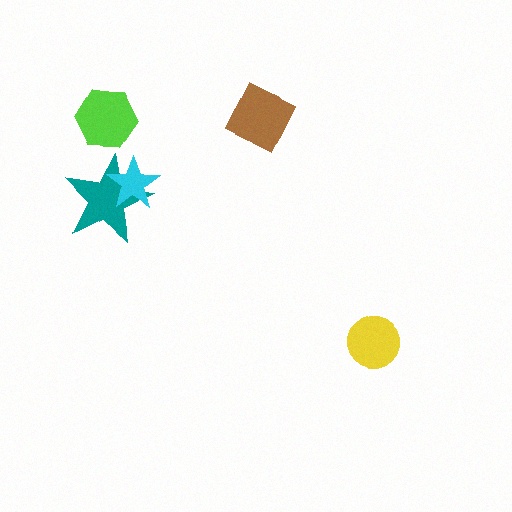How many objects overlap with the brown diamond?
0 objects overlap with the brown diamond.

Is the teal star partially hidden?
Yes, it is partially covered by another shape.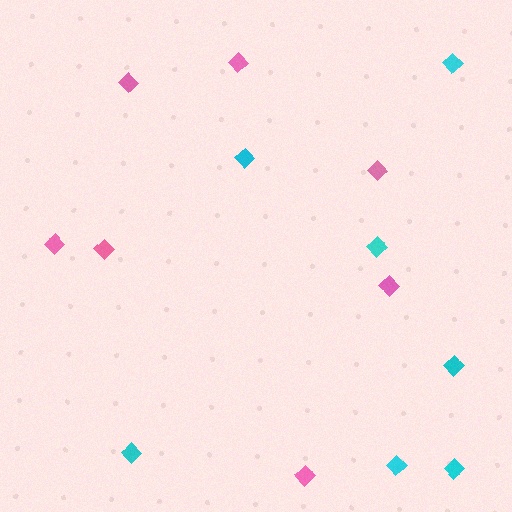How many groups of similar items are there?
There are 2 groups: one group of pink diamonds (7) and one group of cyan diamonds (7).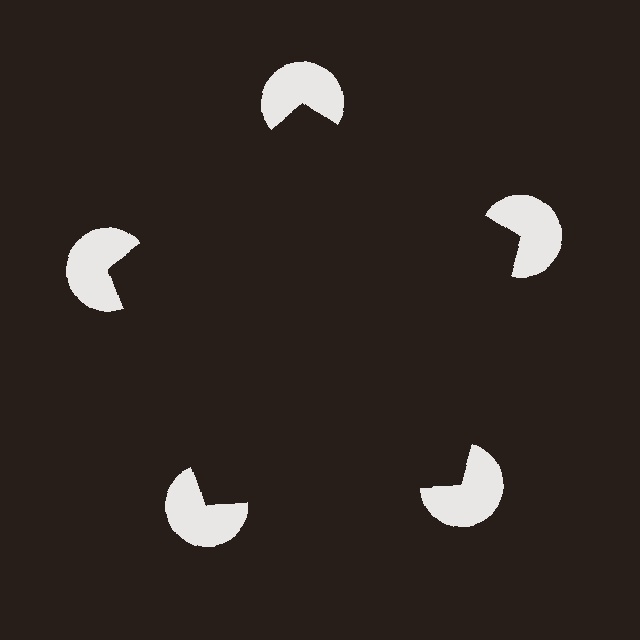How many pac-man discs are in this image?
There are 5 — one at each vertex of the illusory pentagon.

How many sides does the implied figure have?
5 sides.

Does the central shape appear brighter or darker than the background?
It typically appears slightly darker than the background, even though no actual brightness change is drawn.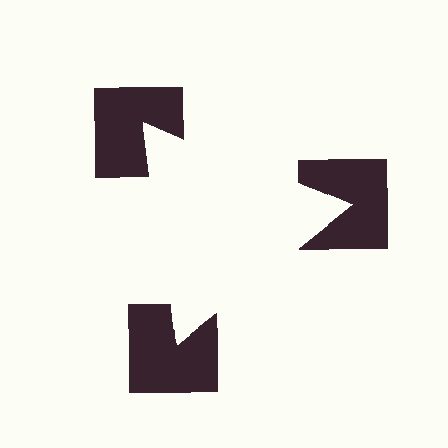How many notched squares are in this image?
There are 3 — one at each vertex of the illusory triangle.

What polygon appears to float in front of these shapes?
An illusory triangle — its edges are inferred from the aligned wedge cuts in the notched squares, not physically drawn.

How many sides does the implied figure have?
3 sides.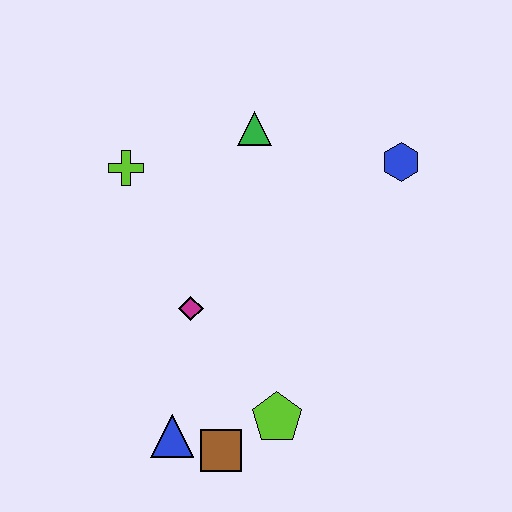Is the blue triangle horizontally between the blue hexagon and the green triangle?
No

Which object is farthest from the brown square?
The blue hexagon is farthest from the brown square.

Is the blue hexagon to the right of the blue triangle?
Yes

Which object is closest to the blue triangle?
The brown square is closest to the blue triangle.